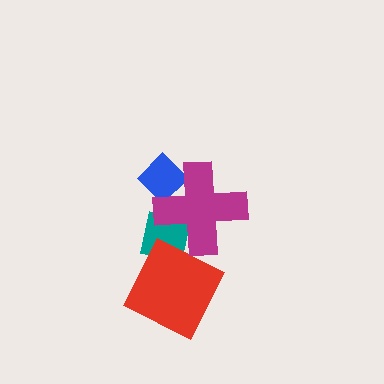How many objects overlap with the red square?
1 object overlaps with the red square.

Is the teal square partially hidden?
Yes, it is partially covered by another shape.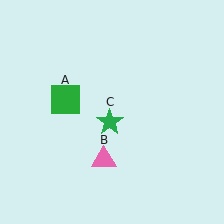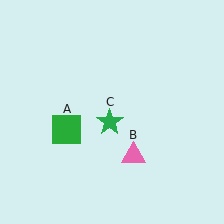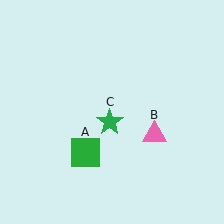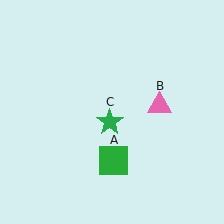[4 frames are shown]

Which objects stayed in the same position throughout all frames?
Green star (object C) remained stationary.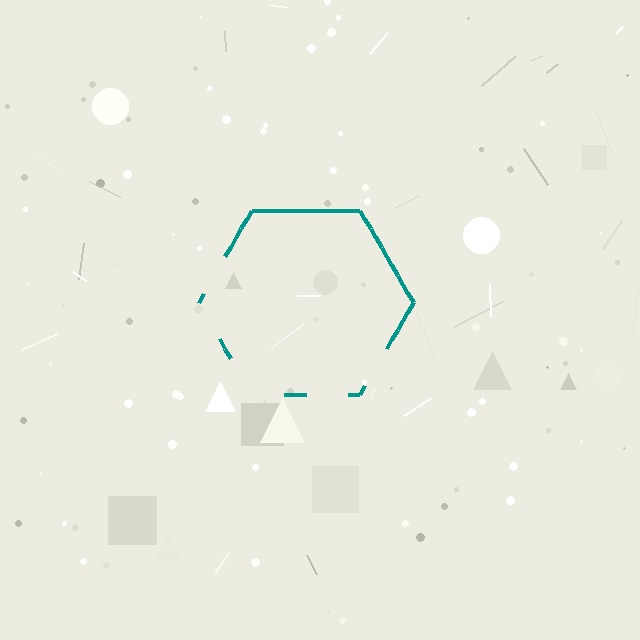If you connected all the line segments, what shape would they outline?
They would outline a hexagon.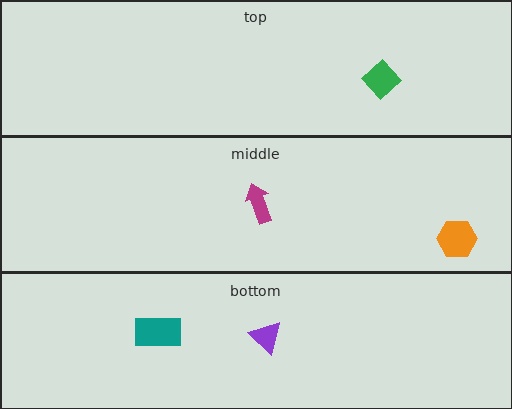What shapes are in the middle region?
The magenta arrow, the orange hexagon.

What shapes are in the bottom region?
The teal rectangle, the purple triangle.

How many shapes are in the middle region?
2.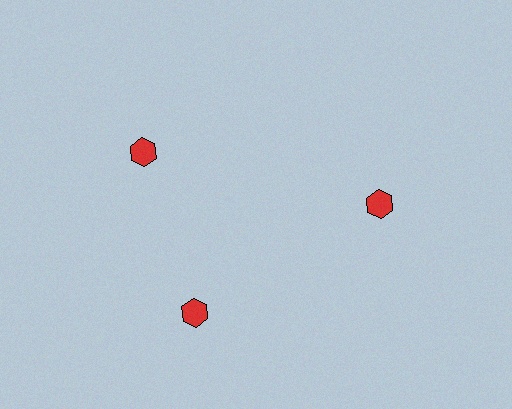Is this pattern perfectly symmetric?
No. The 3 red hexagons are arranged in a ring, but one element near the 11 o'clock position is rotated out of alignment along the ring, breaking the 3-fold rotational symmetry.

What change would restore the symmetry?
The symmetry would be restored by rotating it back into even spacing with its neighbors so that all 3 hexagons sit at equal angles and equal distance from the center.